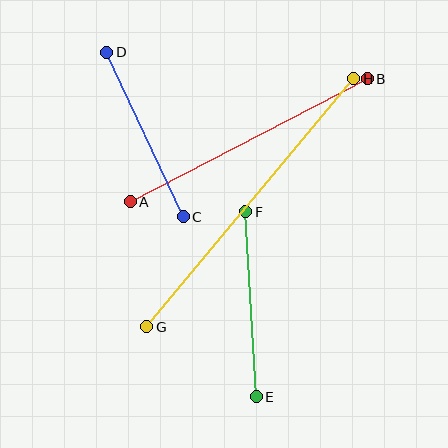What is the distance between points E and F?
The distance is approximately 185 pixels.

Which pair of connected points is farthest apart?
Points G and H are farthest apart.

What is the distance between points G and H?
The distance is approximately 323 pixels.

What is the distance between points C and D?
The distance is approximately 182 pixels.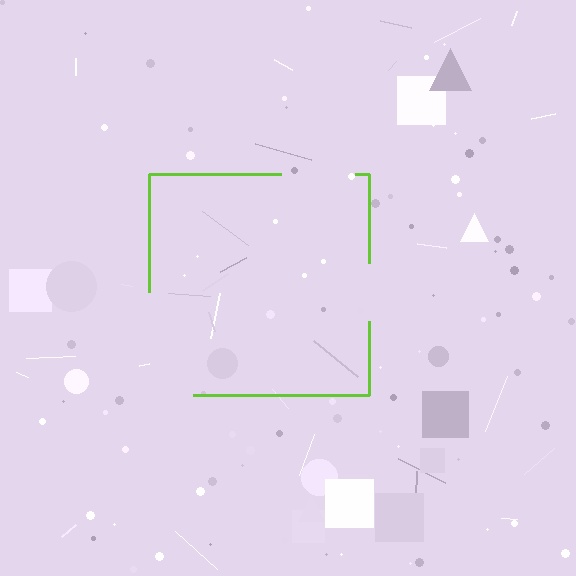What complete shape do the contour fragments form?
The contour fragments form a square.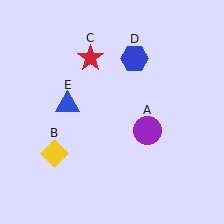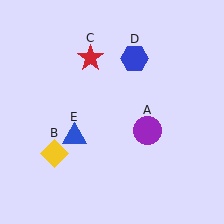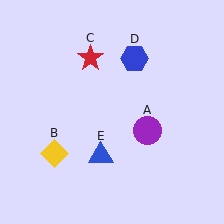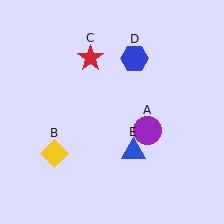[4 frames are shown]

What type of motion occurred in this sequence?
The blue triangle (object E) rotated counterclockwise around the center of the scene.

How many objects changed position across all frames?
1 object changed position: blue triangle (object E).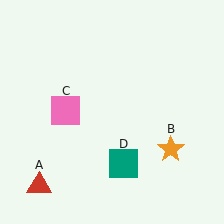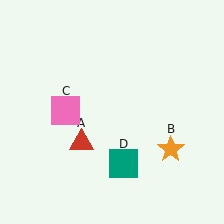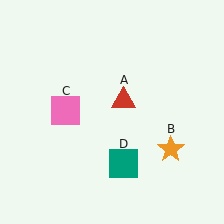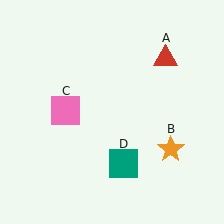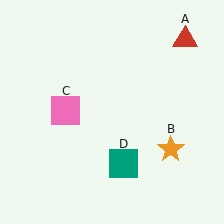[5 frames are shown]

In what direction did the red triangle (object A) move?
The red triangle (object A) moved up and to the right.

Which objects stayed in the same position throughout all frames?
Orange star (object B) and pink square (object C) and teal square (object D) remained stationary.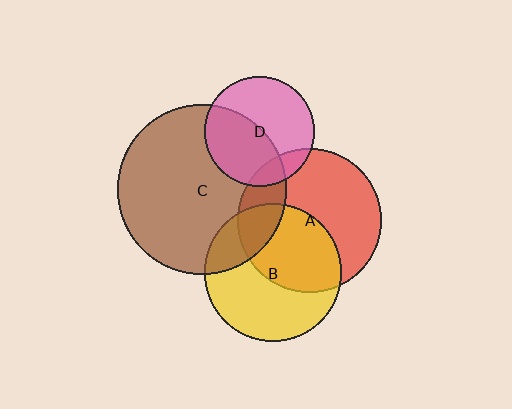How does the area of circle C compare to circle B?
Approximately 1.5 times.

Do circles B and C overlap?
Yes.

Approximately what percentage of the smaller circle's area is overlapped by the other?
Approximately 20%.